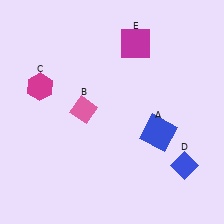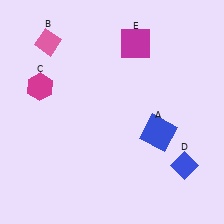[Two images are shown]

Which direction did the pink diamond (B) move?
The pink diamond (B) moved up.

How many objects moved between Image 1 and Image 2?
1 object moved between the two images.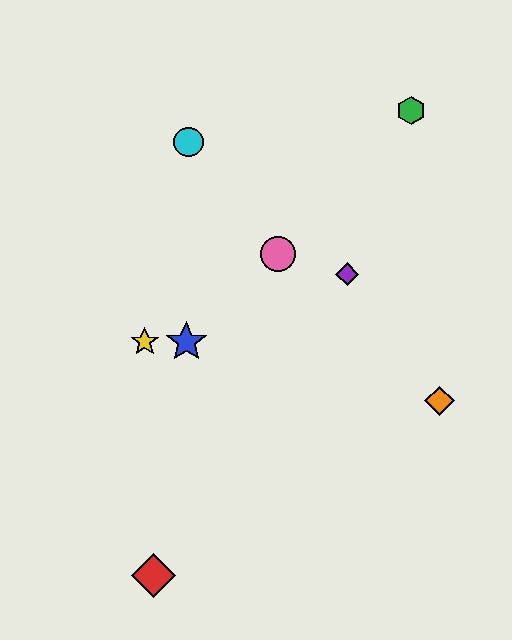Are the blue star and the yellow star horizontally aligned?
Yes, both are at y≈342.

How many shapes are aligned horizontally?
2 shapes (the blue star, the yellow star) are aligned horizontally.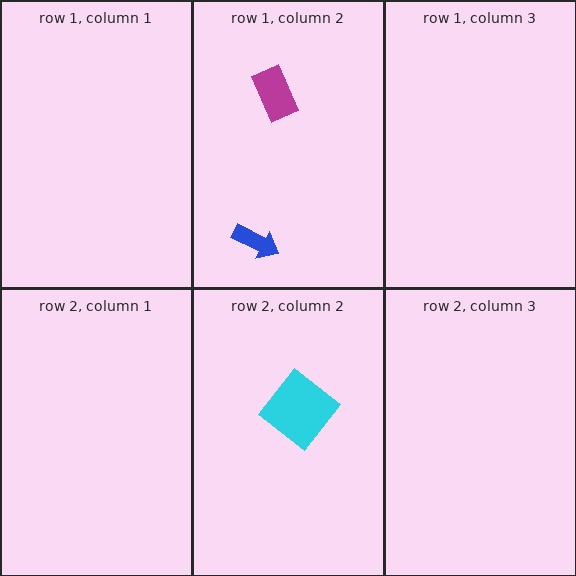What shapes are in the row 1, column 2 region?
The blue arrow, the magenta rectangle.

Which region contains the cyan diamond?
The row 2, column 2 region.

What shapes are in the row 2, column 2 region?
The cyan diamond.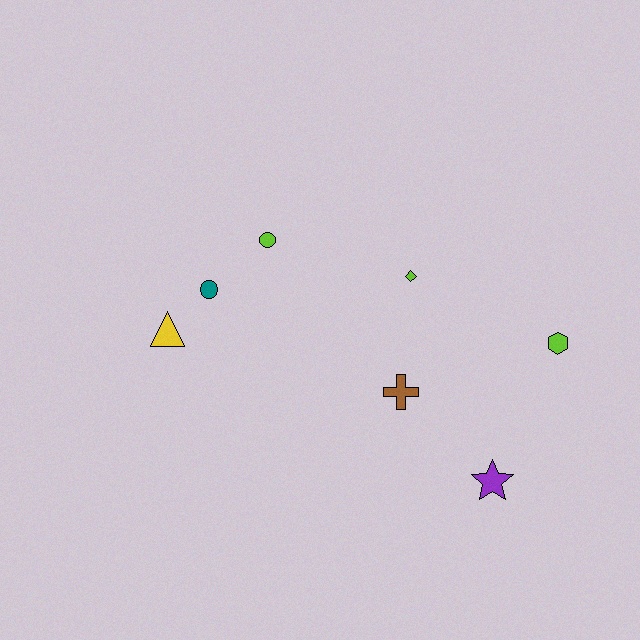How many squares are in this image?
There are no squares.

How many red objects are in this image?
There are no red objects.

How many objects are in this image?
There are 7 objects.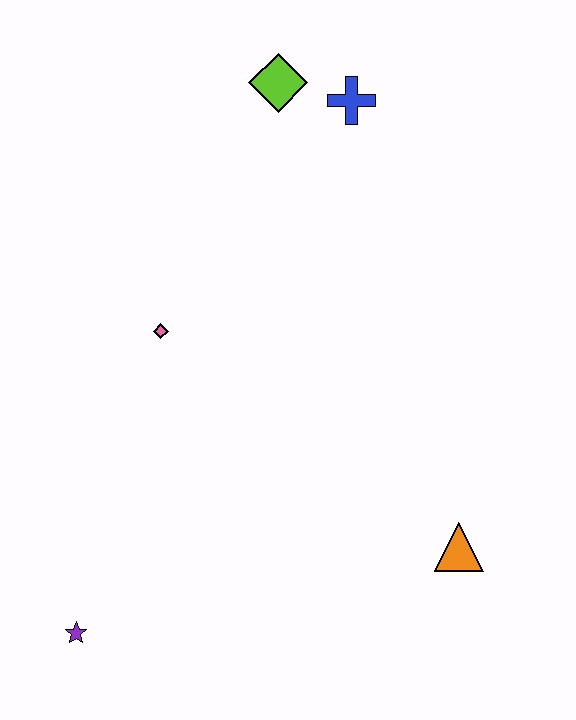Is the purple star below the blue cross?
Yes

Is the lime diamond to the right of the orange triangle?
No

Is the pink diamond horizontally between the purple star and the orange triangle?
Yes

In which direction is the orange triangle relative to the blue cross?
The orange triangle is below the blue cross.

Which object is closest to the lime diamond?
The blue cross is closest to the lime diamond.